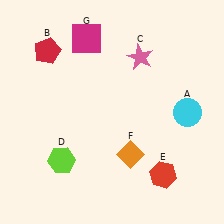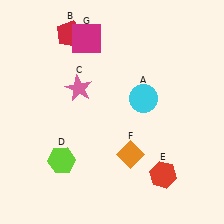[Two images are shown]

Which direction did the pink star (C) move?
The pink star (C) moved left.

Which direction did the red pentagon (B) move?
The red pentagon (B) moved right.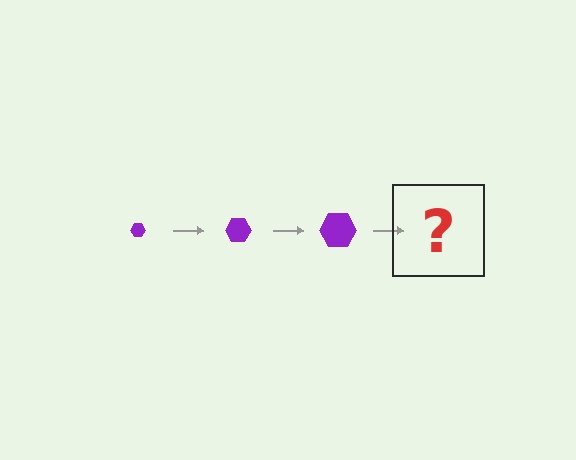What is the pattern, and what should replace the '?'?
The pattern is that the hexagon gets progressively larger each step. The '?' should be a purple hexagon, larger than the previous one.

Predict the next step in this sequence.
The next step is a purple hexagon, larger than the previous one.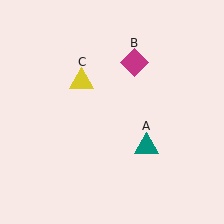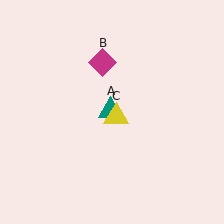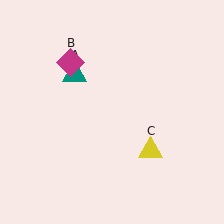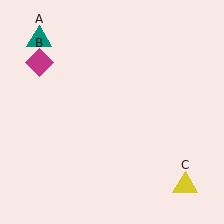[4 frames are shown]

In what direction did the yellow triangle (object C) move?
The yellow triangle (object C) moved down and to the right.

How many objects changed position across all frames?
3 objects changed position: teal triangle (object A), magenta diamond (object B), yellow triangle (object C).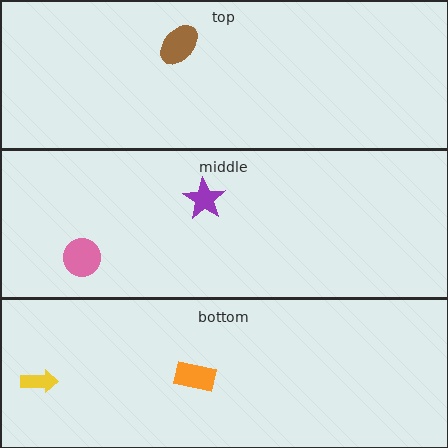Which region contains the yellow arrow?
The bottom region.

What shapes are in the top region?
The brown ellipse.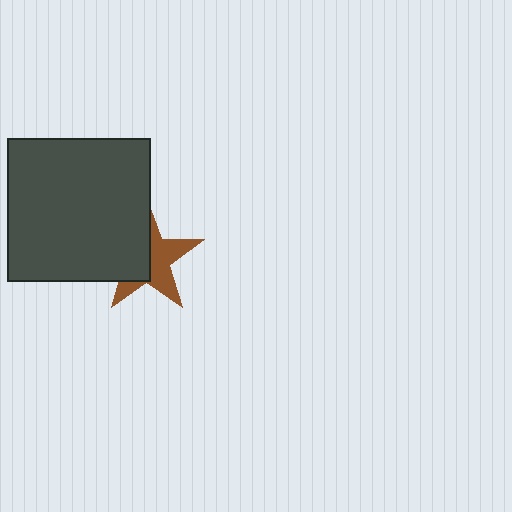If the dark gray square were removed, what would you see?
You would see the complete brown star.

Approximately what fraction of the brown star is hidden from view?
Roughly 49% of the brown star is hidden behind the dark gray square.